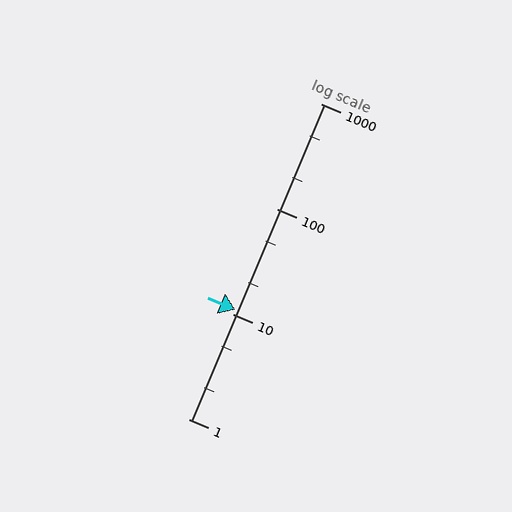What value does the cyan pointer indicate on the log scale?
The pointer indicates approximately 11.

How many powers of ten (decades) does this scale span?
The scale spans 3 decades, from 1 to 1000.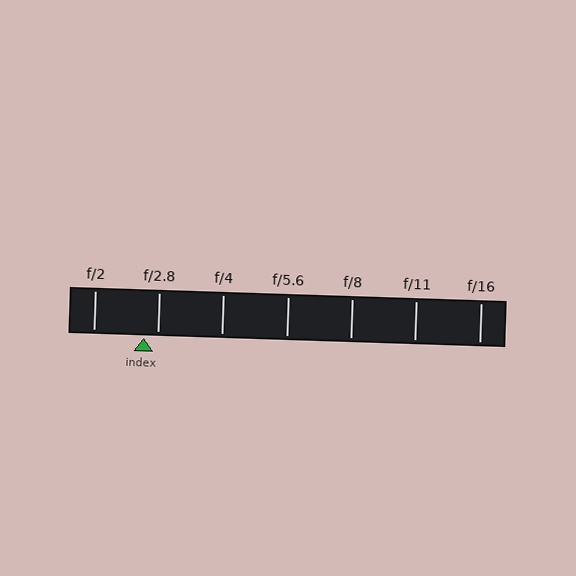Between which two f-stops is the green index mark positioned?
The index mark is between f/2 and f/2.8.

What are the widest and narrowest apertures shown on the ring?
The widest aperture shown is f/2 and the narrowest is f/16.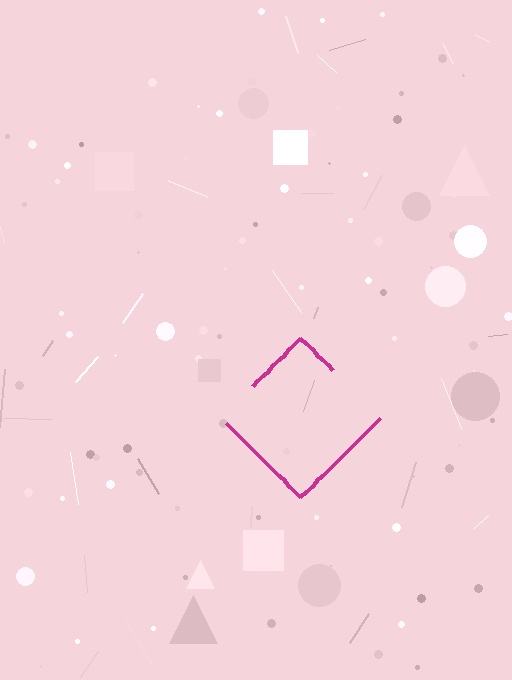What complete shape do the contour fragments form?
The contour fragments form a diamond.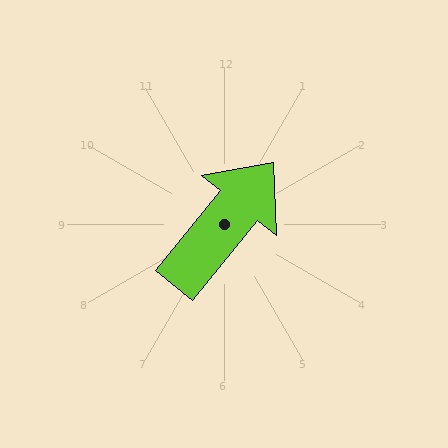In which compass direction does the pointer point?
Northeast.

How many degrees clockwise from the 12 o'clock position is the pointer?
Approximately 39 degrees.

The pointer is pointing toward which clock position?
Roughly 1 o'clock.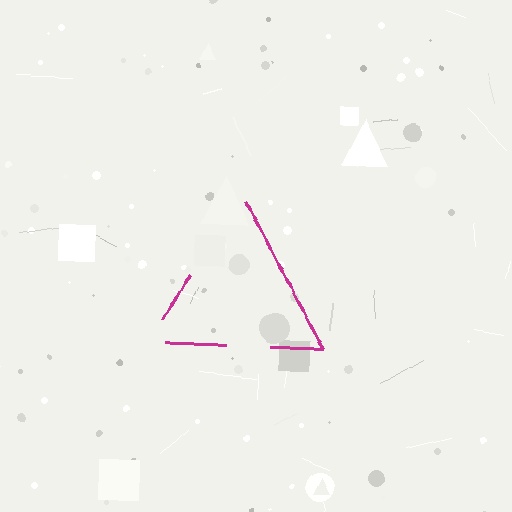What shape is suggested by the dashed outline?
The dashed outline suggests a triangle.